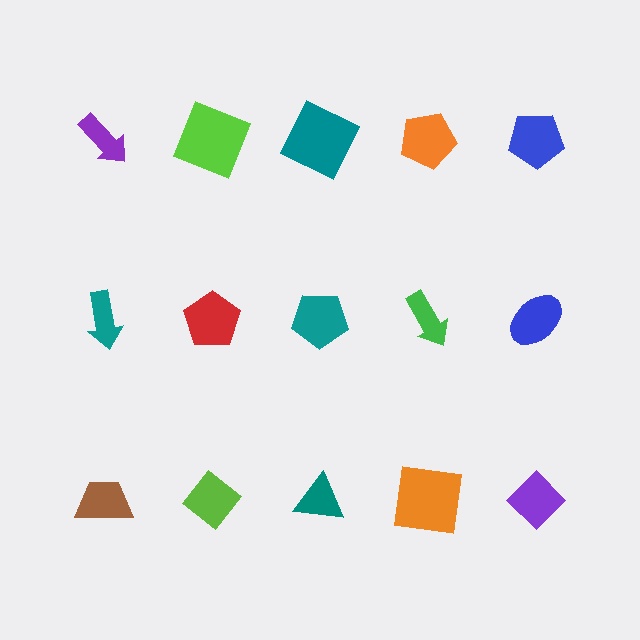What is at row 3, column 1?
A brown trapezoid.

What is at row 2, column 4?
A green arrow.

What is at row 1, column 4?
An orange pentagon.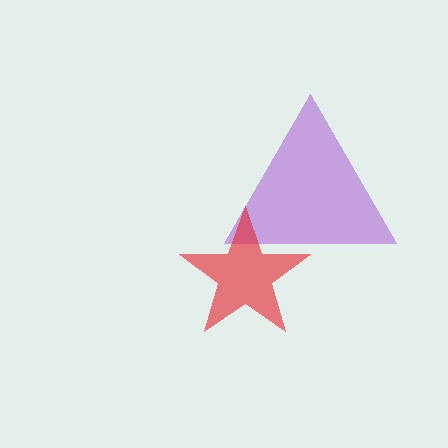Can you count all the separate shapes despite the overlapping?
Yes, there are 2 separate shapes.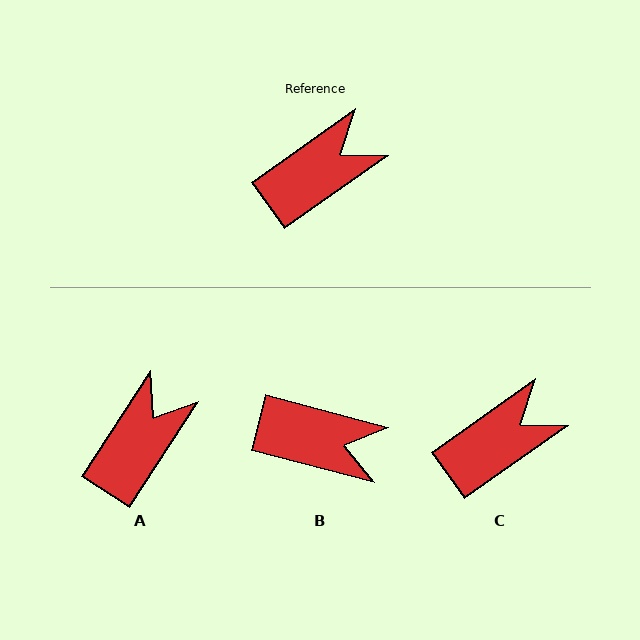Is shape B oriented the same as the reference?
No, it is off by about 50 degrees.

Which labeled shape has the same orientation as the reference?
C.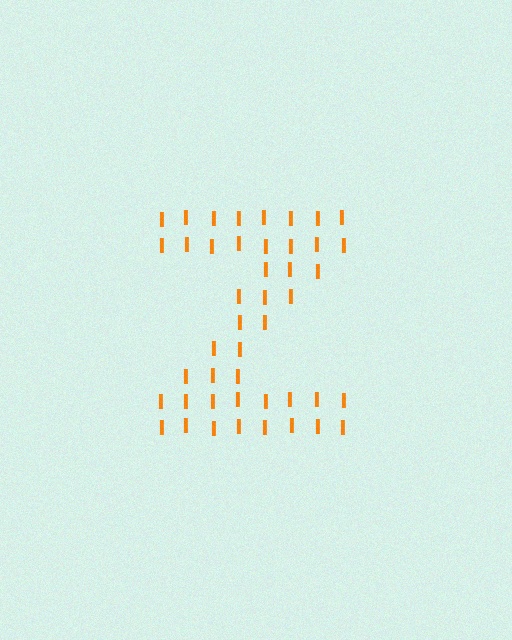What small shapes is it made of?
It is made of small letter I's.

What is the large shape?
The large shape is the letter Z.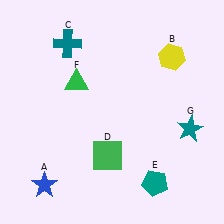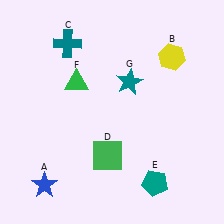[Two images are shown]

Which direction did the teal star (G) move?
The teal star (G) moved left.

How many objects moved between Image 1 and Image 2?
1 object moved between the two images.